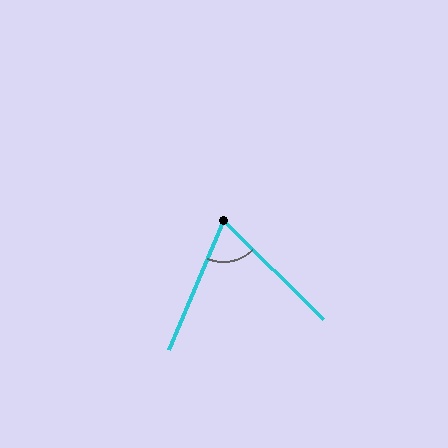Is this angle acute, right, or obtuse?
It is acute.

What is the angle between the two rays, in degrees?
Approximately 69 degrees.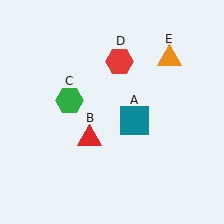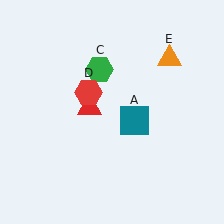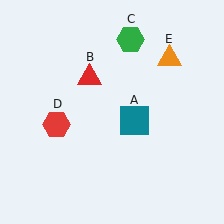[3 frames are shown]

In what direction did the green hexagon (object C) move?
The green hexagon (object C) moved up and to the right.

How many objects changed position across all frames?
3 objects changed position: red triangle (object B), green hexagon (object C), red hexagon (object D).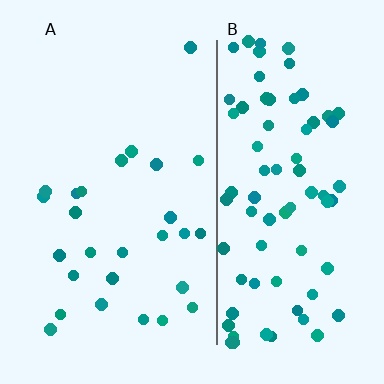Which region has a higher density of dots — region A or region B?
B (the right).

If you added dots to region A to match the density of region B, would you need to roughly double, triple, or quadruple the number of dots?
Approximately triple.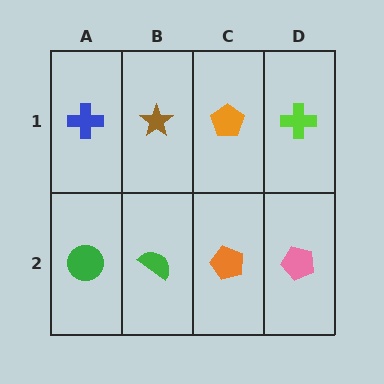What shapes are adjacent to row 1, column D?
A pink pentagon (row 2, column D), an orange pentagon (row 1, column C).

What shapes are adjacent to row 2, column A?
A blue cross (row 1, column A), a green semicircle (row 2, column B).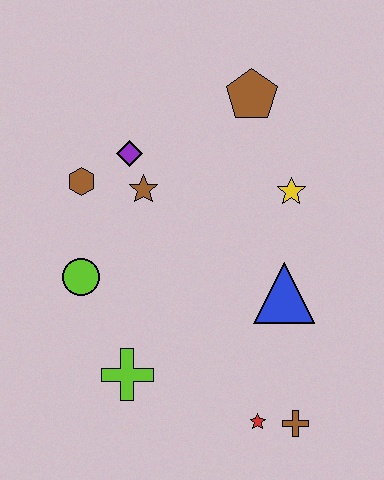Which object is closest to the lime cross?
The lime circle is closest to the lime cross.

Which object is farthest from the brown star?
The brown cross is farthest from the brown star.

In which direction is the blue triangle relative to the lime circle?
The blue triangle is to the right of the lime circle.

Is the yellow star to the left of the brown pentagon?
No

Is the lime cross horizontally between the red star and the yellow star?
No